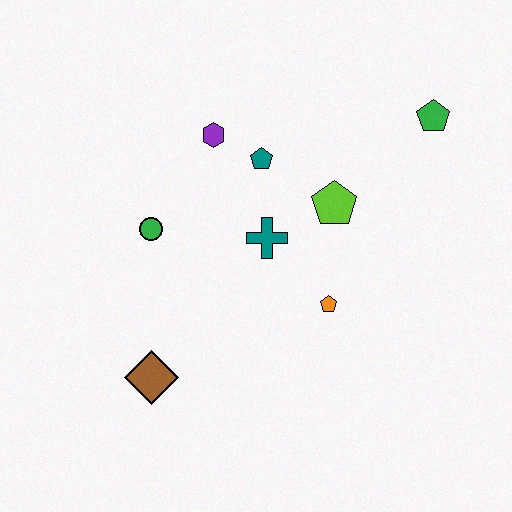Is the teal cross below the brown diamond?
No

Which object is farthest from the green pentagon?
The brown diamond is farthest from the green pentagon.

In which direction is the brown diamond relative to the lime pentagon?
The brown diamond is to the left of the lime pentagon.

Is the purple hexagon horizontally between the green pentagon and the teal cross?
No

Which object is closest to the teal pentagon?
The purple hexagon is closest to the teal pentagon.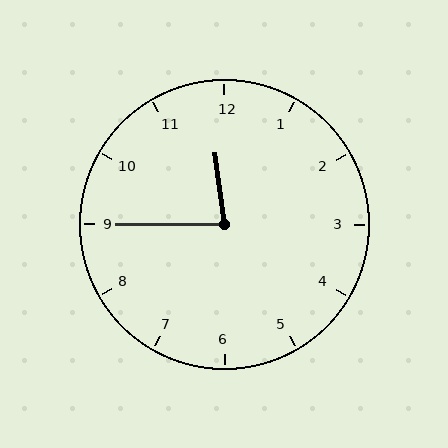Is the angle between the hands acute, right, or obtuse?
It is acute.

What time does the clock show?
11:45.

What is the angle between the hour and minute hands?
Approximately 82 degrees.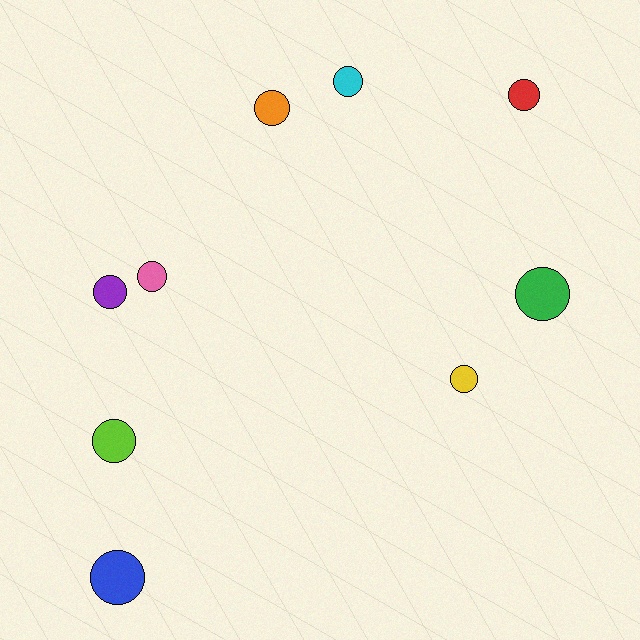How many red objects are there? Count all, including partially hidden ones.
There is 1 red object.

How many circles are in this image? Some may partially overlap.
There are 9 circles.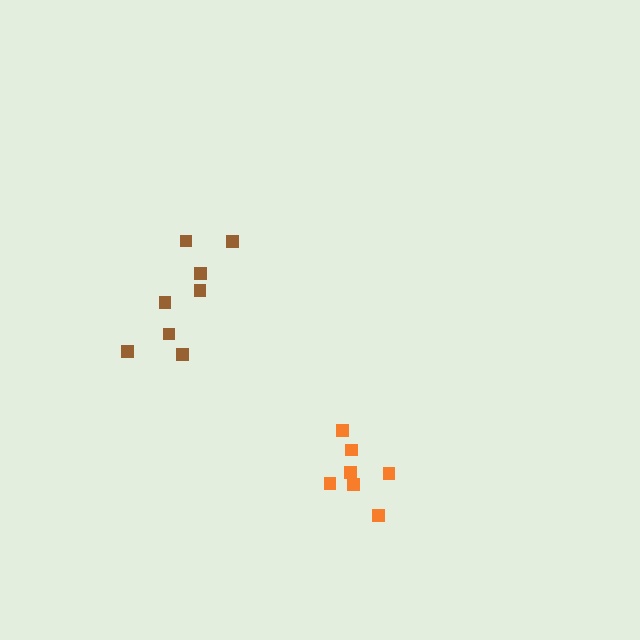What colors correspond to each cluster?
The clusters are colored: orange, brown.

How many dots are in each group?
Group 1: 7 dots, Group 2: 8 dots (15 total).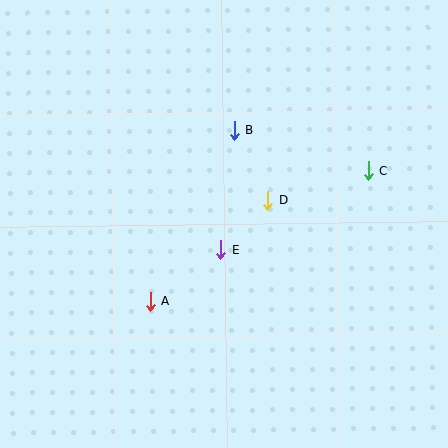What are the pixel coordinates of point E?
Point E is at (221, 250).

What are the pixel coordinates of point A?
Point A is at (150, 301).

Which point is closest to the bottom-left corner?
Point A is closest to the bottom-left corner.